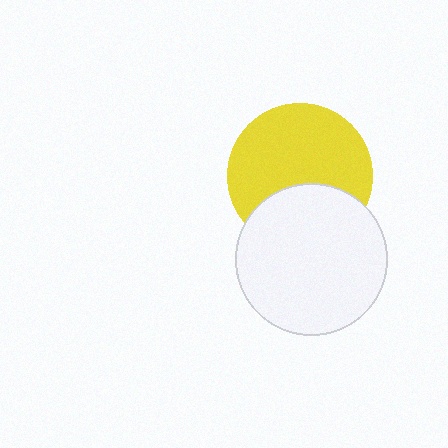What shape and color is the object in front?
The object in front is a white circle.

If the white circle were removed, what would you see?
You would see the complete yellow circle.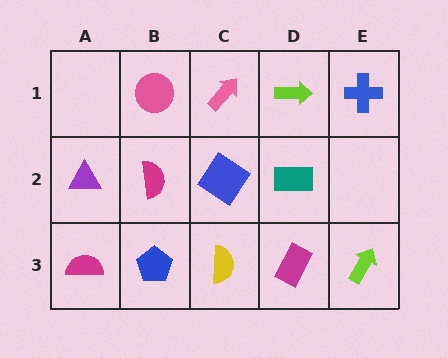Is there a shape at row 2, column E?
No, that cell is empty.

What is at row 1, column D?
A lime arrow.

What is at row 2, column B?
A magenta semicircle.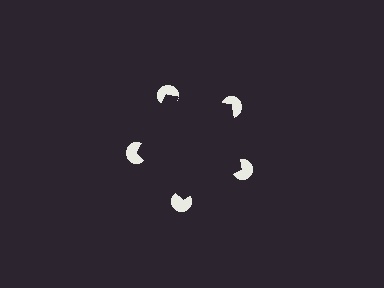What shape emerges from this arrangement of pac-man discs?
An illusory pentagon — its edges are inferred from the aligned wedge cuts in the pac-man discs, not physically drawn.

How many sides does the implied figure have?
5 sides.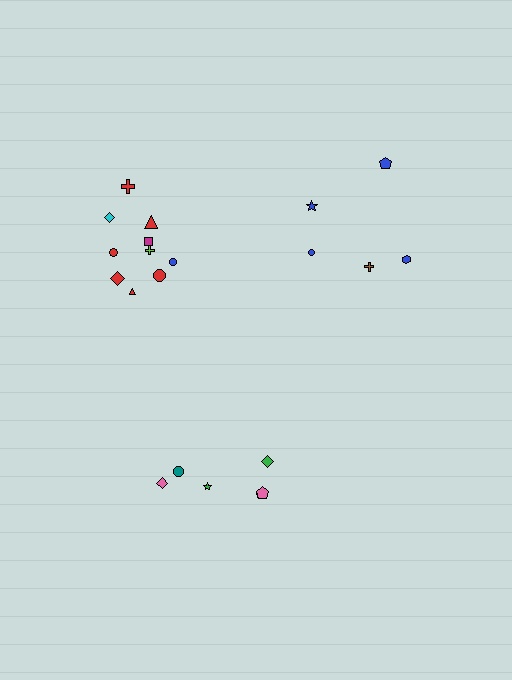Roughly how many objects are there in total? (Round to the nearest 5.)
Roughly 20 objects in total.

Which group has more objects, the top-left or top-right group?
The top-left group.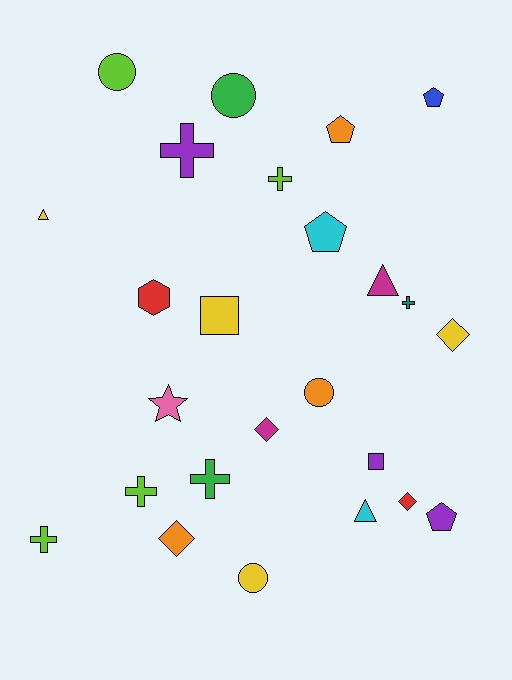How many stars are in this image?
There is 1 star.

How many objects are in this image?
There are 25 objects.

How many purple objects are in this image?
There are 3 purple objects.